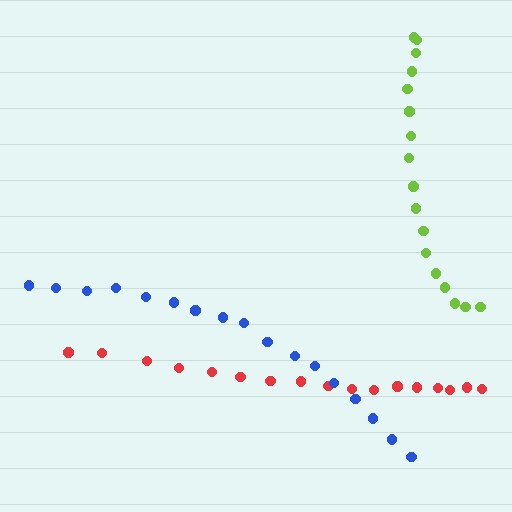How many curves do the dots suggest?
There are 3 distinct paths.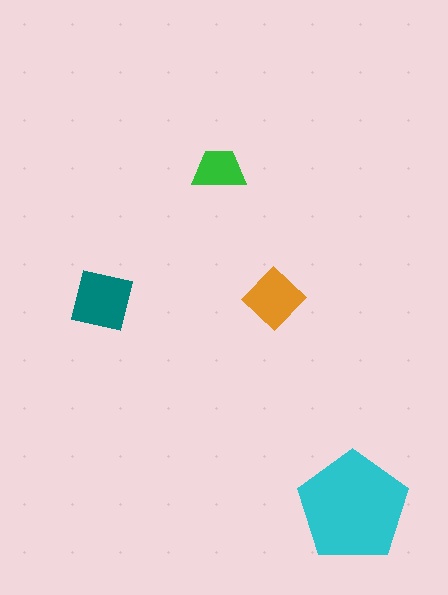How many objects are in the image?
There are 4 objects in the image.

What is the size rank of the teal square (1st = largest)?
2nd.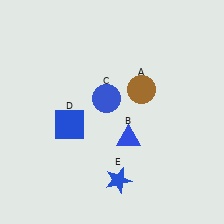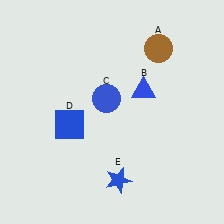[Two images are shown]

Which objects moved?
The objects that moved are: the brown circle (A), the blue triangle (B).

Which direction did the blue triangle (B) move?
The blue triangle (B) moved up.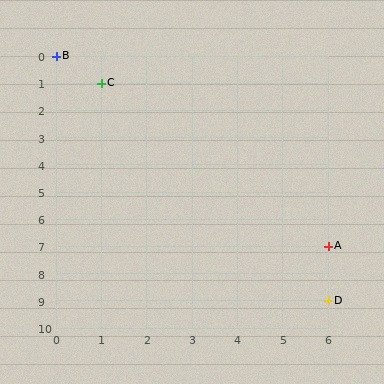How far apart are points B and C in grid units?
Points B and C are 1 column and 1 row apart (about 1.4 grid units diagonally).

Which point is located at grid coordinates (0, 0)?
Point B is at (0, 0).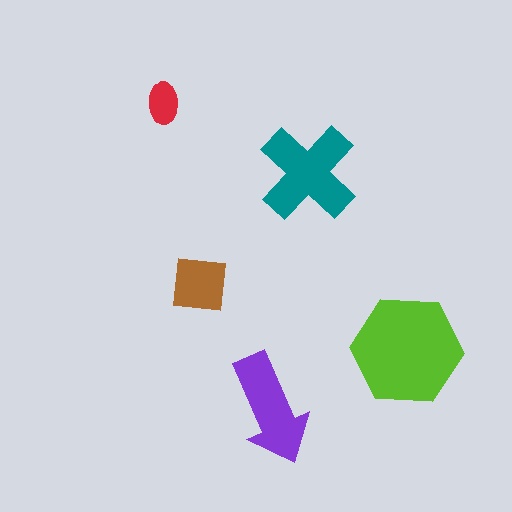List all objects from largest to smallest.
The lime hexagon, the teal cross, the purple arrow, the brown square, the red ellipse.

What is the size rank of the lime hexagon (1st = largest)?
1st.